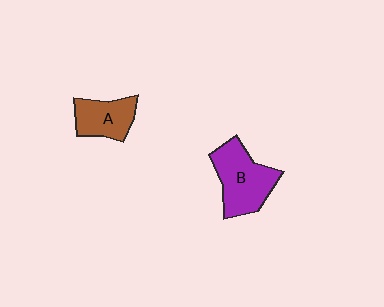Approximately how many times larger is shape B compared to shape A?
Approximately 1.5 times.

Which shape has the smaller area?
Shape A (brown).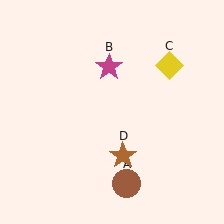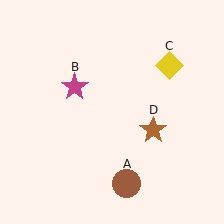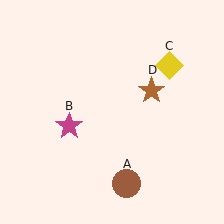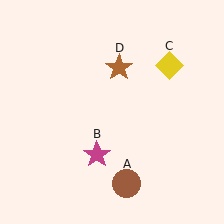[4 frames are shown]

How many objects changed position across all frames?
2 objects changed position: magenta star (object B), brown star (object D).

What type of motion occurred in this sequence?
The magenta star (object B), brown star (object D) rotated counterclockwise around the center of the scene.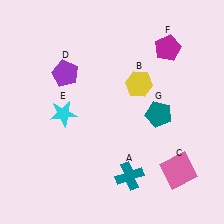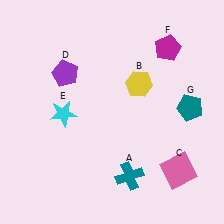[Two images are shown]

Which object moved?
The teal pentagon (G) moved right.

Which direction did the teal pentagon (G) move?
The teal pentagon (G) moved right.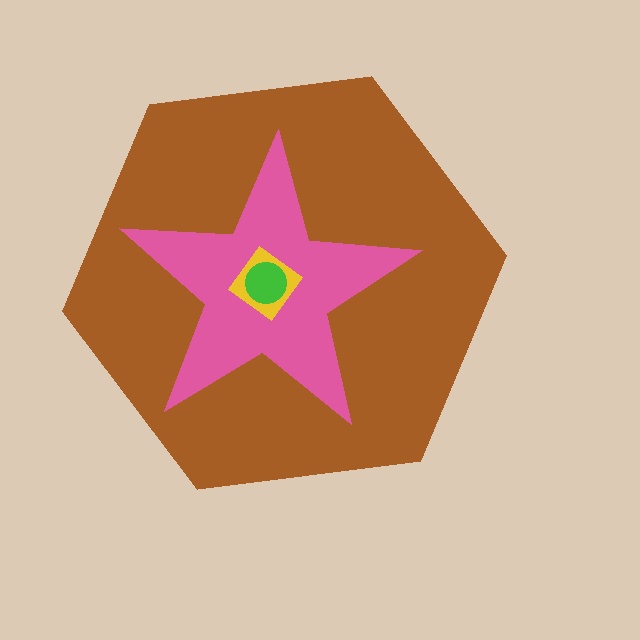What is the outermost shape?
The brown hexagon.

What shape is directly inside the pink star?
The yellow diamond.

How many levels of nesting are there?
4.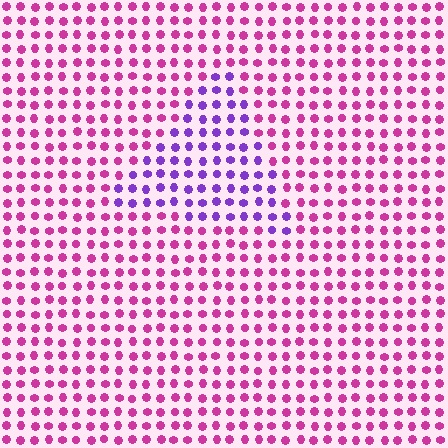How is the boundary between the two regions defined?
The boundary is defined purely by a slight shift in hue (about 48 degrees). Spacing, size, and orientation are identical on both sides.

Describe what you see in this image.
The image is filled with small magenta elements in a uniform arrangement. A triangle-shaped region is visible where the elements are tinted to a slightly different hue, forming a subtle color boundary.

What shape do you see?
I see a triangle.